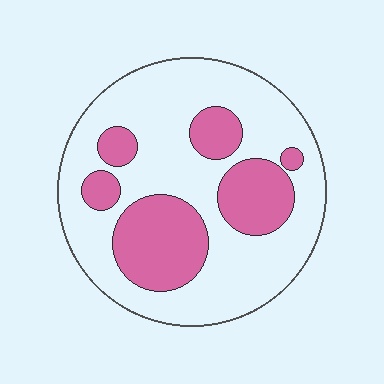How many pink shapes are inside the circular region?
6.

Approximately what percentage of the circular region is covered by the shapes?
Approximately 30%.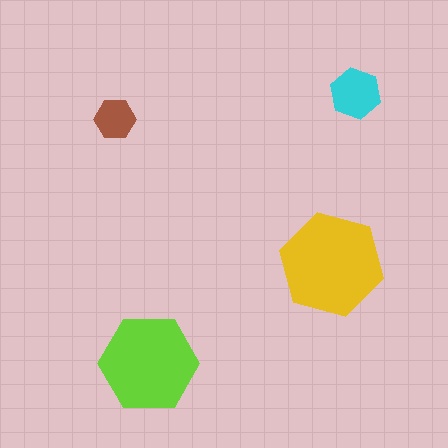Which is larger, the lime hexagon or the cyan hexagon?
The lime one.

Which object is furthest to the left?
The brown hexagon is leftmost.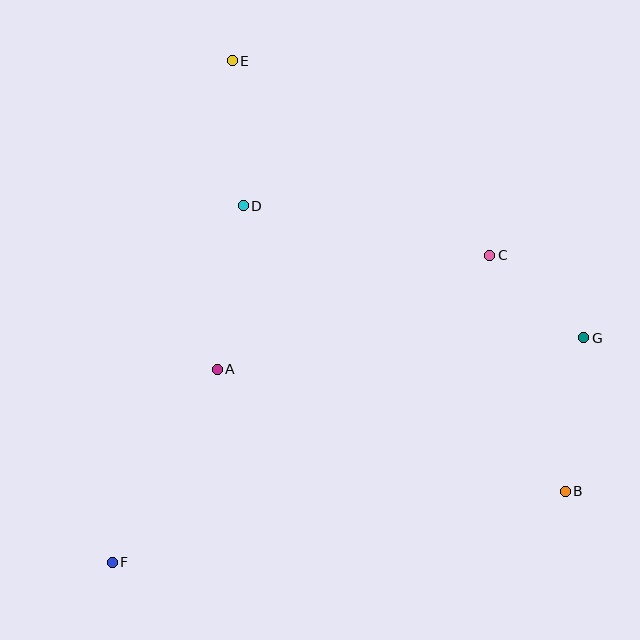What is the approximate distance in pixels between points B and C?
The distance between B and C is approximately 248 pixels.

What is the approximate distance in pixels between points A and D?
The distance between A and D is approximately 165 pixels.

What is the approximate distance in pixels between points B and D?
The distance between B and D is approximately 430 pixels.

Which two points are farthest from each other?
Points B and E are farthest from each other.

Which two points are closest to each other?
Points C and G are closest to each other.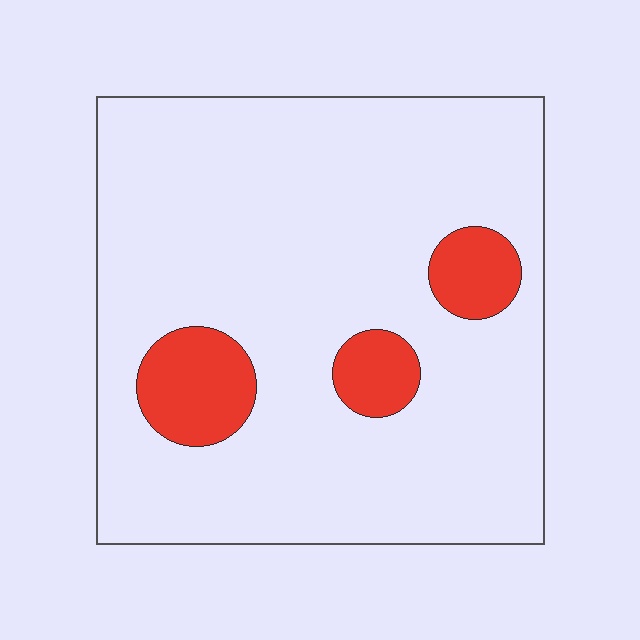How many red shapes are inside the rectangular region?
3.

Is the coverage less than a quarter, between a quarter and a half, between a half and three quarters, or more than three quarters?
Less than a quarter.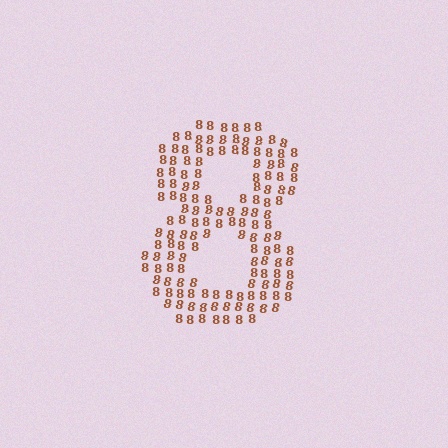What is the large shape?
The large shape is the digit 8.